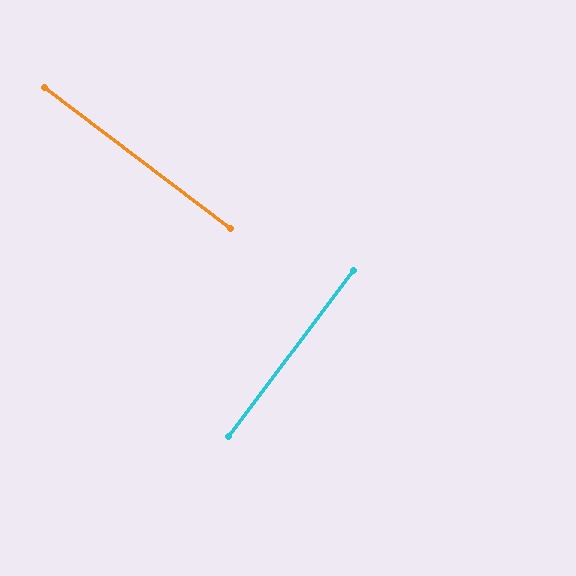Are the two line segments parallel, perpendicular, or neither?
Perpendicular — they meet at approximately 90°.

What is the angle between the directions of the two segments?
Approximately 90 degrees.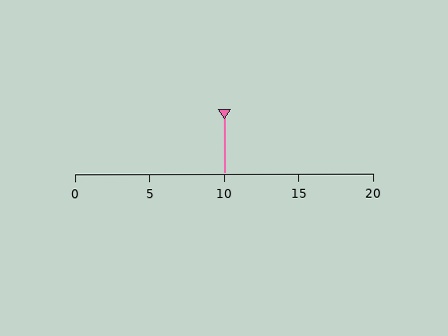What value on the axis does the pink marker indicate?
The marker indicates approximately 10.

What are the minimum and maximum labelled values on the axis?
The axis runs from 0 to 20.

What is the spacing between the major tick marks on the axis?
The major ticks are spaced 5 apart.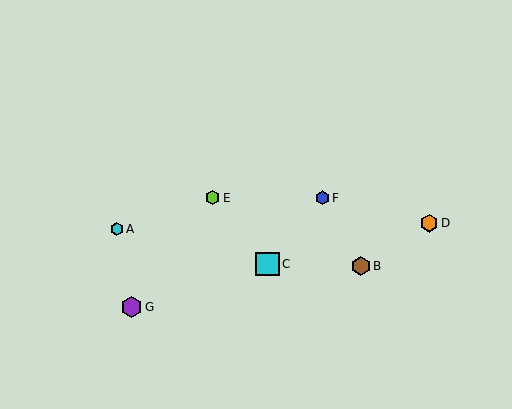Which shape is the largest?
The cyan square (labeled C) is the largest.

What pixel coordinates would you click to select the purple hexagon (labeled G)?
Click at (132, 307) to select the purple hexagon G.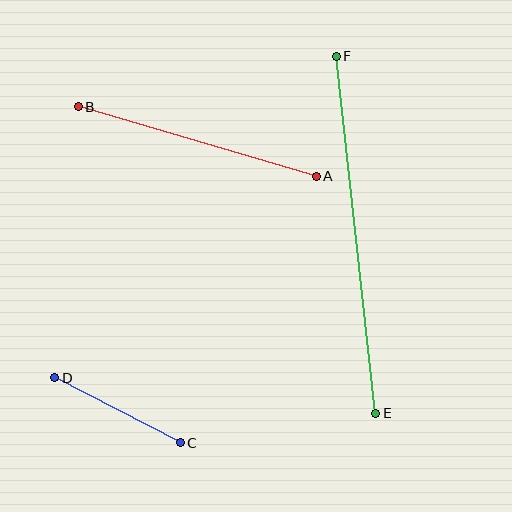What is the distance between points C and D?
The distance is approximately 141 pixels.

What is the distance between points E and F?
The distance is approximately 359 pixels.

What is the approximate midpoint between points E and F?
The midpoint is at approximately (356, 235) pixels.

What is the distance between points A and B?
The distance is approximately 247 pixels.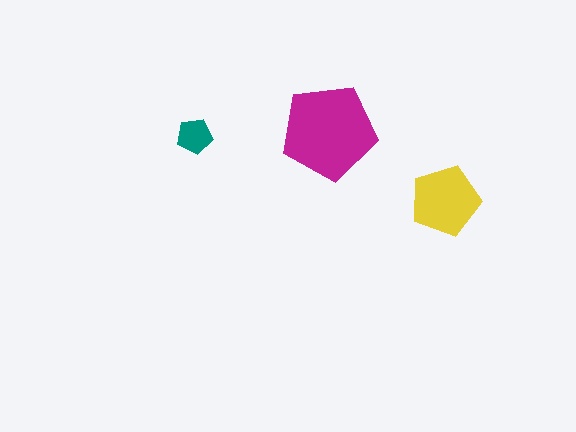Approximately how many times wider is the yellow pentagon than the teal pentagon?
About 2 times wider.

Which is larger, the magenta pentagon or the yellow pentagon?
The magenta one.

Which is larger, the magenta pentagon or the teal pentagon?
The magenta one.